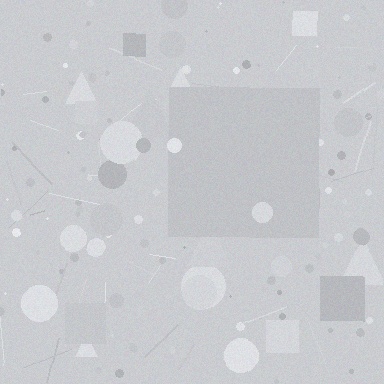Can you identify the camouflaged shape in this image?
The camouflaged shape is a square.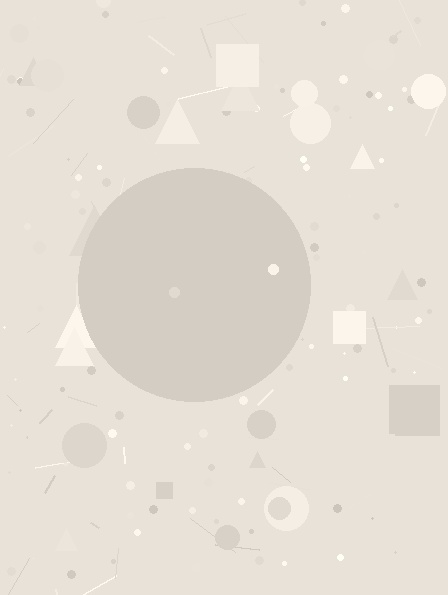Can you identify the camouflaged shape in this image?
The camouflaged shape is a circle.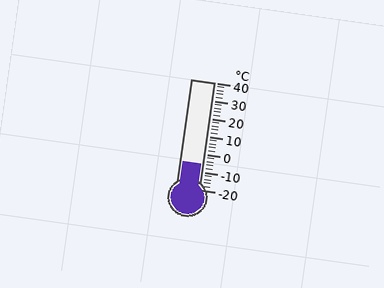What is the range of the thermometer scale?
The thermometer scale ranges from -20°C to 40°C.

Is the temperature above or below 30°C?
The temperature is below 30°C.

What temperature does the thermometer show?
The thermometer shows approximately -6°C.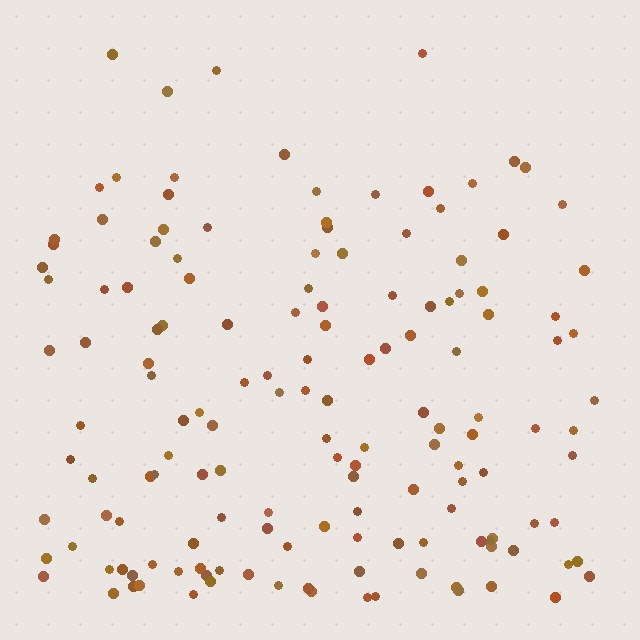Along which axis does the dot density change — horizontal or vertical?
Vertical.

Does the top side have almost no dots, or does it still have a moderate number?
Still a moderate number, just noticeably fewer than the bottom.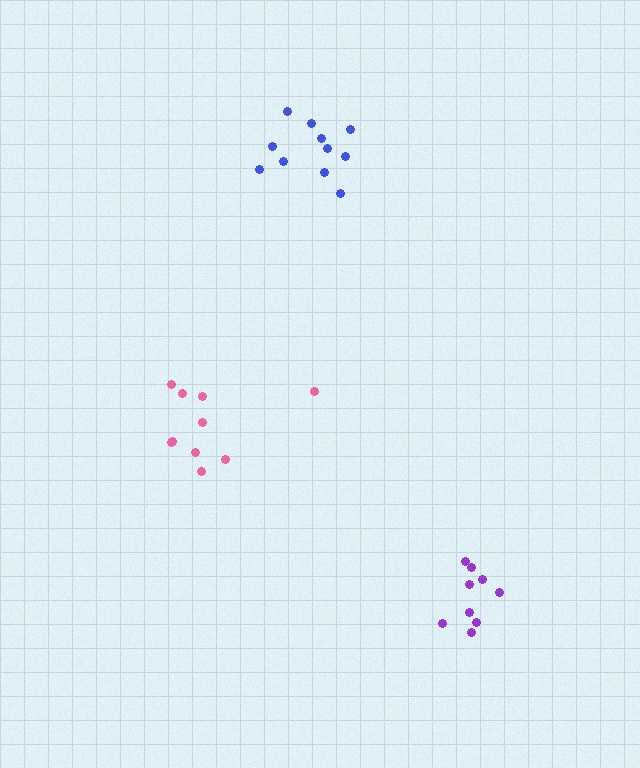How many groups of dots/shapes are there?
There are 3 groups.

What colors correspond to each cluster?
The clusters are colored: blue, purple, pink.